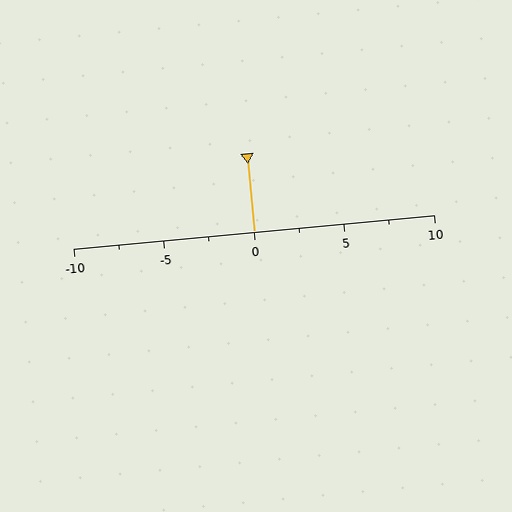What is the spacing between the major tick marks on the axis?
The major ticks are spaced 5 apart.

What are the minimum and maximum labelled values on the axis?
The axis runs from -10 to 10.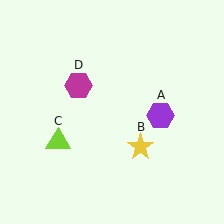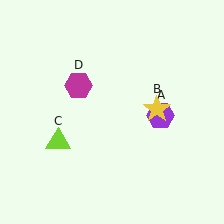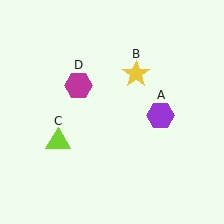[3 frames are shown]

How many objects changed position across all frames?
1 object changed position: yellow star (object B).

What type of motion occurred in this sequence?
The yellow star (object B) rotated counterclockwise around the center of the scene.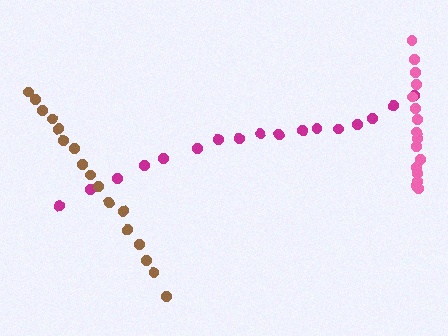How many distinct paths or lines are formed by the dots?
There are 3 distinct paths.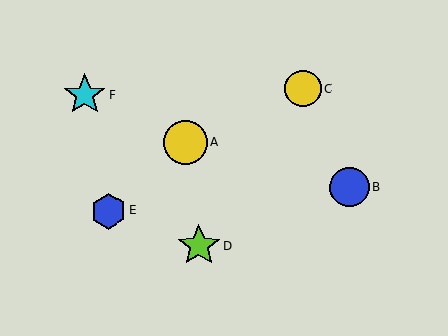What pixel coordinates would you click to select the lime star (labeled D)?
Click at (199, 246) to select the lime star D.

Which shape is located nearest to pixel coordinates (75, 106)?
The cyan star (labeled F) at (85, 94) is nearest to that location.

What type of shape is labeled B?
Shape B is a blue circle.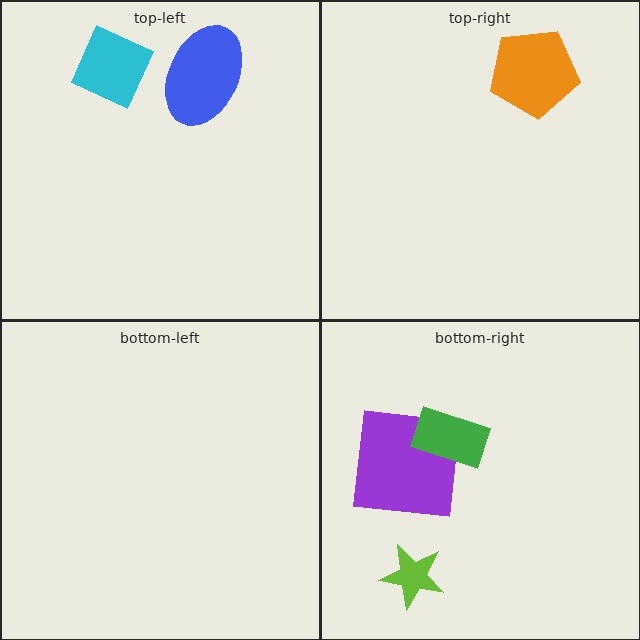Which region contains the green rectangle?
The bottom-right region.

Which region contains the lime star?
The bottom-right region.